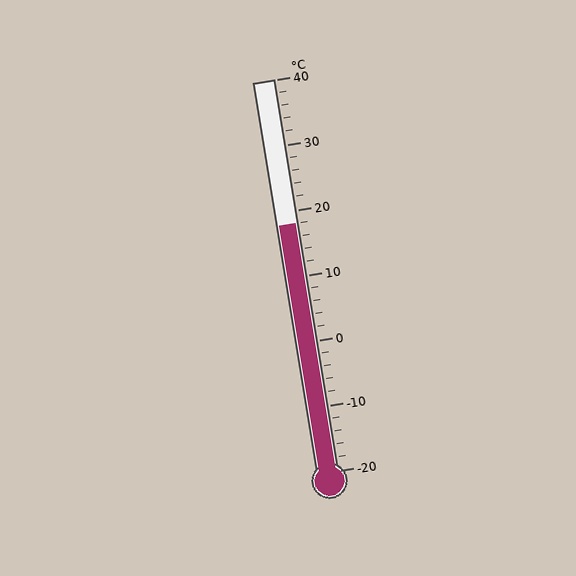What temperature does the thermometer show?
The thermometer shows approximately 18°C.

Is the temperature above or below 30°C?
The temperature is below 30°C.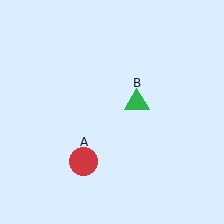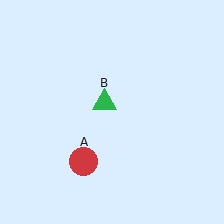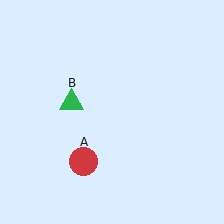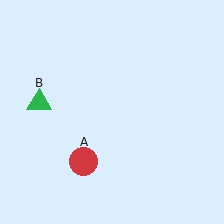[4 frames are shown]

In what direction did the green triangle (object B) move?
The green triangle (object B) moved left.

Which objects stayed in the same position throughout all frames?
Red circle (object A) remained stationary.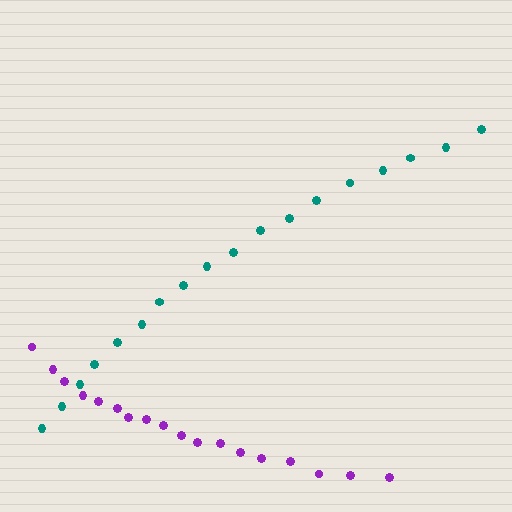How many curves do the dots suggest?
There are 2 distinct paths.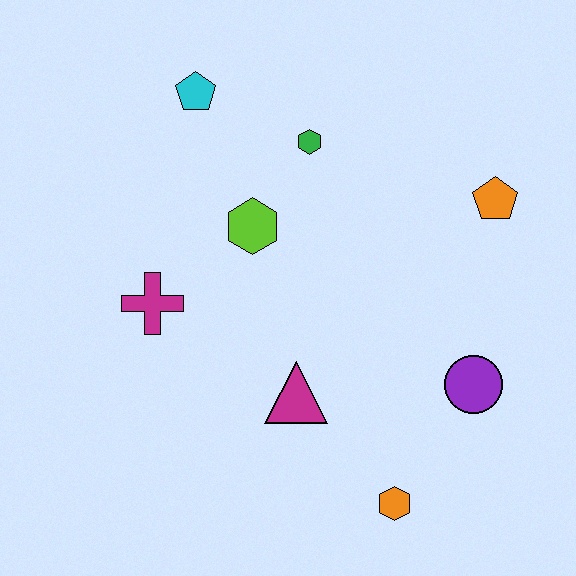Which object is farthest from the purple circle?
The cyan pentagon is farthest from the purple circle.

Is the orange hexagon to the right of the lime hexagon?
Yes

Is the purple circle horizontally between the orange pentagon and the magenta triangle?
Yes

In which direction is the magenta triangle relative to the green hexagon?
The magenta triangle is below the green hexagon.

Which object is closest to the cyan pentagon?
The green hexagon is closest to the cyan pentagon.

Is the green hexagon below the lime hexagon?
No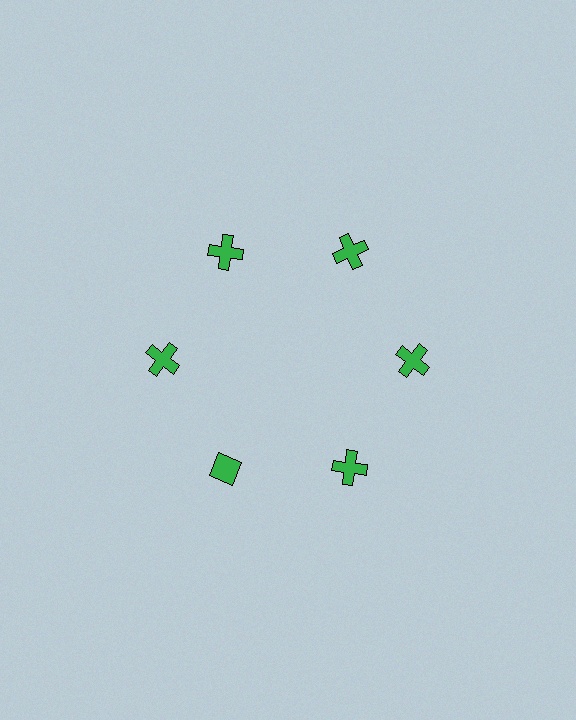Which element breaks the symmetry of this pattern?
The green diamond at roughly the 7 o'clock position breaks the symmetry. All other shapes are green crosses.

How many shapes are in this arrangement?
There are 6 shapes arranged in a ring pattern.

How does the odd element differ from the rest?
It has a different shape: diamond instead of cross.